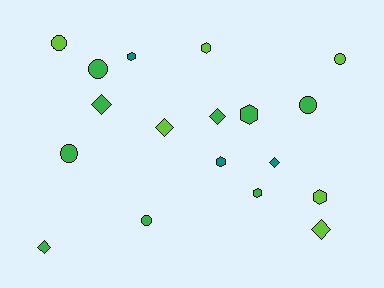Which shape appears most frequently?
Circle, with 6 objects.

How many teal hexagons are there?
There are 2 teal hexagons.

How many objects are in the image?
There are 18 objects.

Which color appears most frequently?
Green, with 9 objects.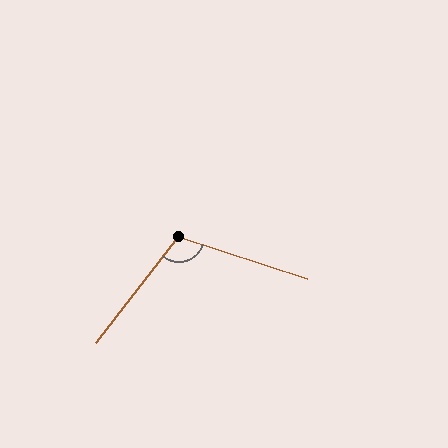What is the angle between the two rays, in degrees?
Approximately 110 degrees.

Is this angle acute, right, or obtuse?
It is obtuse.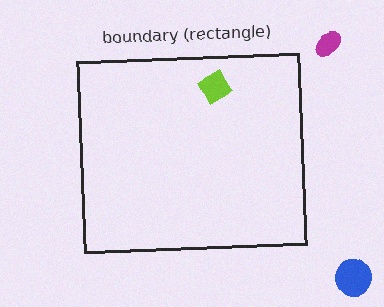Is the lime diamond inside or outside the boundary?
Inside.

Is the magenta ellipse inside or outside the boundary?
Outside.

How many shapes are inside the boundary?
1 inside, 2 outside.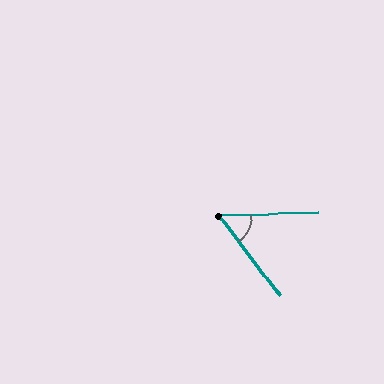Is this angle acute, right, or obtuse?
It is acute.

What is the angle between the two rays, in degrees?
Approximately 55 degrees.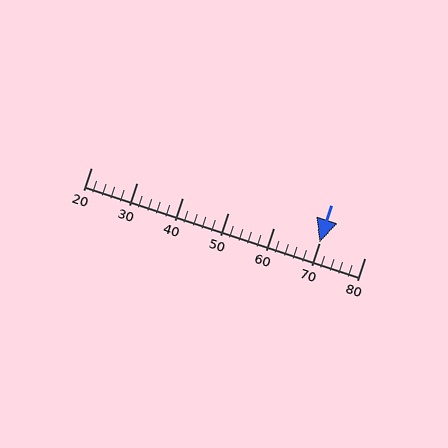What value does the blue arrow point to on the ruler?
The blue arrow points to approximately 70.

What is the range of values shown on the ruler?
The ruler shows values from 20 to 80.